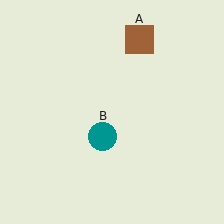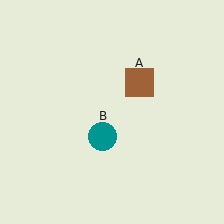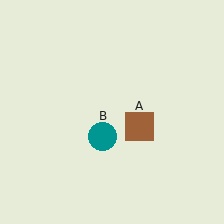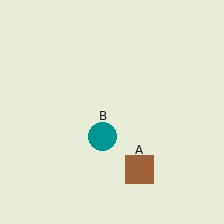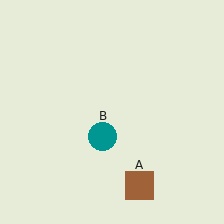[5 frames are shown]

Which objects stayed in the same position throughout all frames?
Teal circle (object B) remained stationary.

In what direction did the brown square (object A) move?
The brown square (object A) moved down.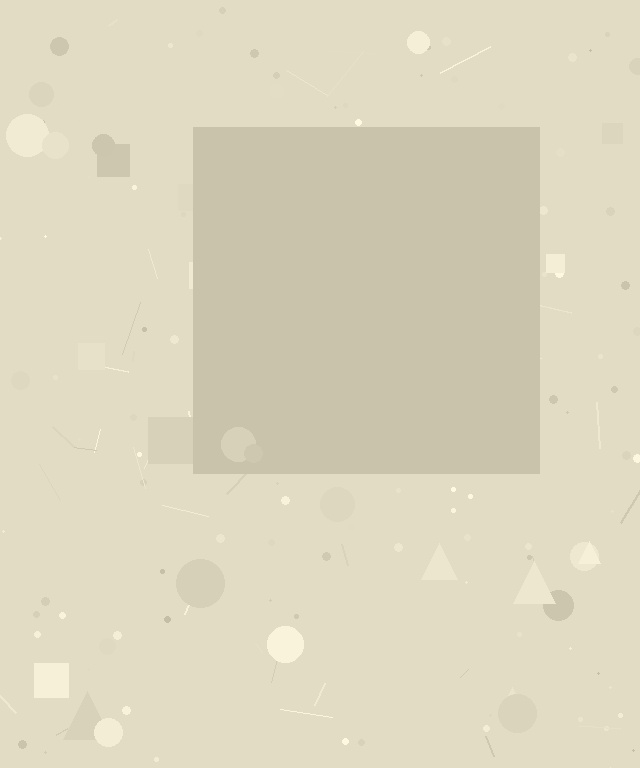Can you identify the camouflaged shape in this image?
The camouflaged shape is a square.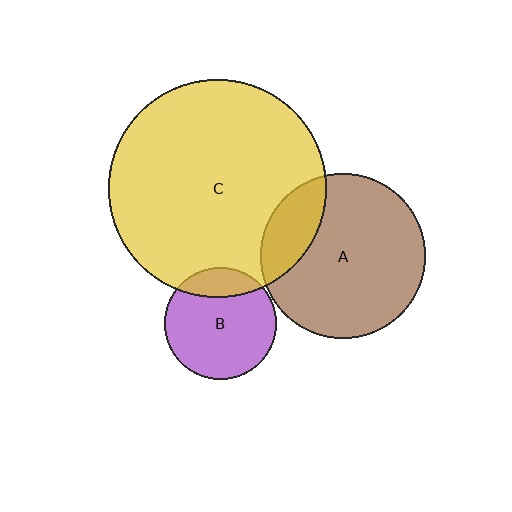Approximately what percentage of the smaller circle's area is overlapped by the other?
Approximately 20%.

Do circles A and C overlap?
Yes.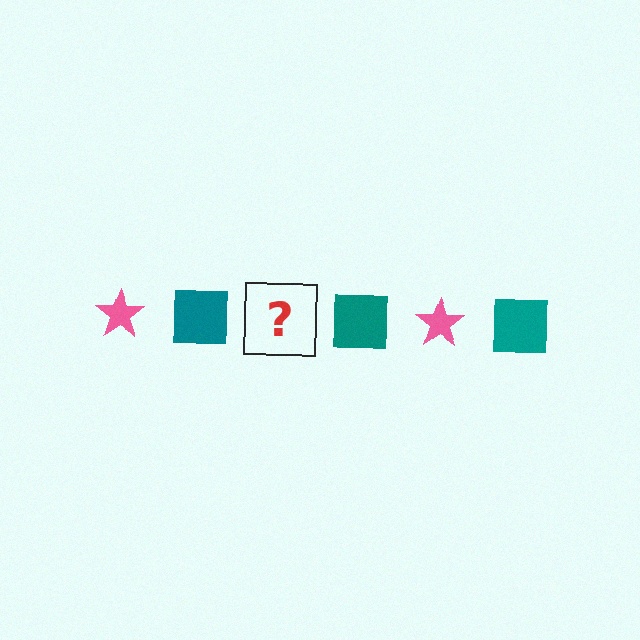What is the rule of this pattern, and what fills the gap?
The rule is that the pattern alternates between pink star and teal square. The gap should be filled with a pink star.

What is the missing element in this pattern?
The missing element is a pink star.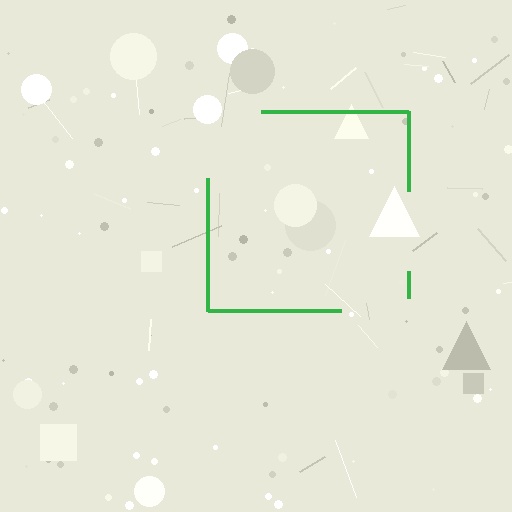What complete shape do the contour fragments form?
The contour fragments form a square.